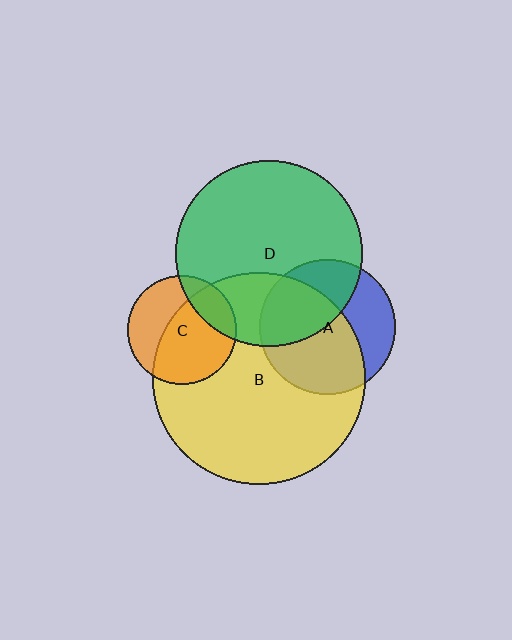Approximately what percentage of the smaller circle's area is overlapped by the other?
Approximately 30%.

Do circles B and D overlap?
Yes.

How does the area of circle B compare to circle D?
Approximately 1.3 times.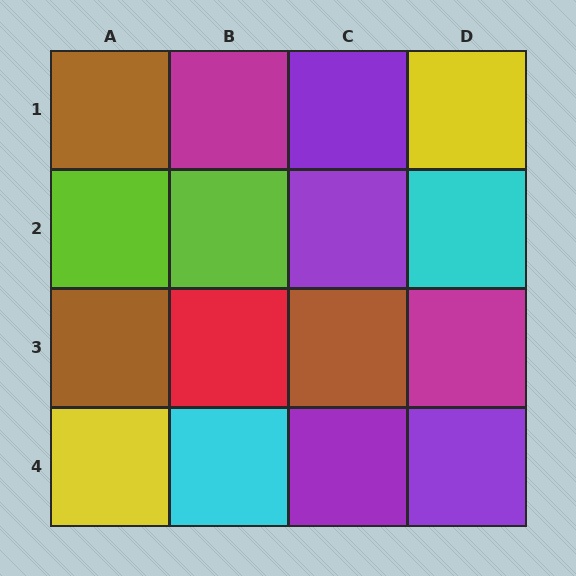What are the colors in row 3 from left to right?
Brown, red, brown, magenta.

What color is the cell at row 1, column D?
Yellow.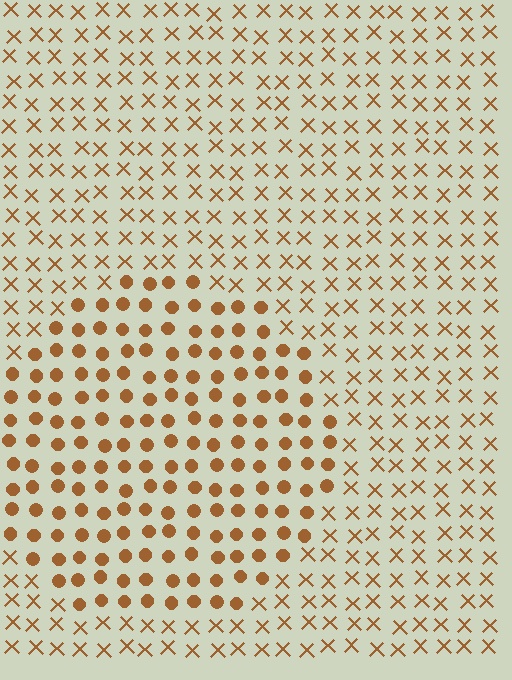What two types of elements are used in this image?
The image uses circles inside the circle region and X marks outside it.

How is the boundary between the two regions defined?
The boundary is defined by a change in element shape: circles inside vs. X marks outside. All elements share the same color and spacing.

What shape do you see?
I see a circle.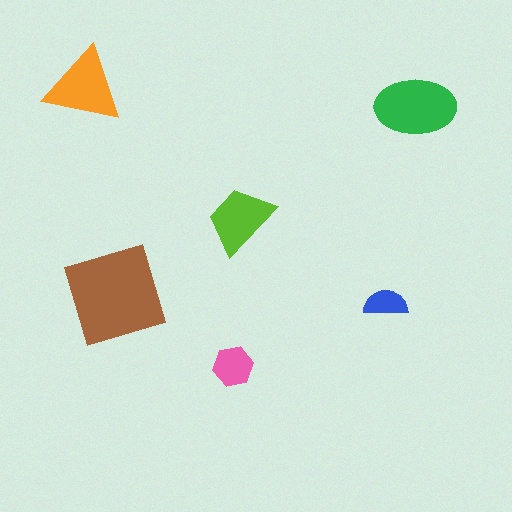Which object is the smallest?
The blue semicircle.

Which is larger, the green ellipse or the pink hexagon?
The green ellipse.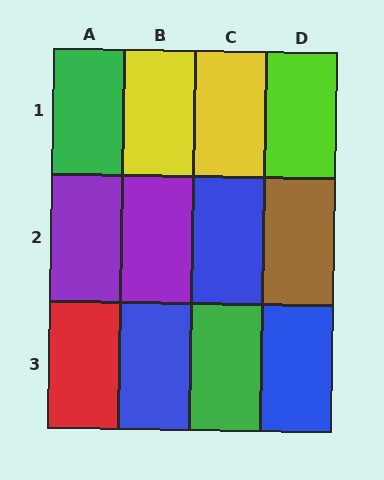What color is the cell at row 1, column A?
Green.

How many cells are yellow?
2 cells are yellow.